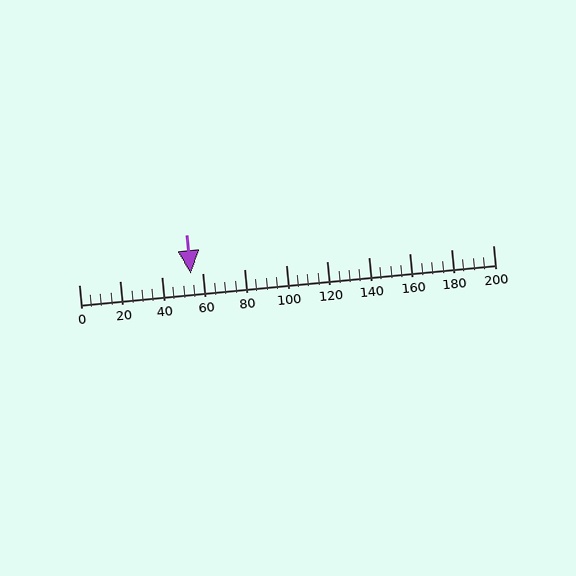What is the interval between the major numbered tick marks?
The major tick marks are spaced 20 units apart.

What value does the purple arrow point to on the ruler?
The purple arrow points to approximately 54.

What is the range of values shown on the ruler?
The ruler shows values from 0 to 200.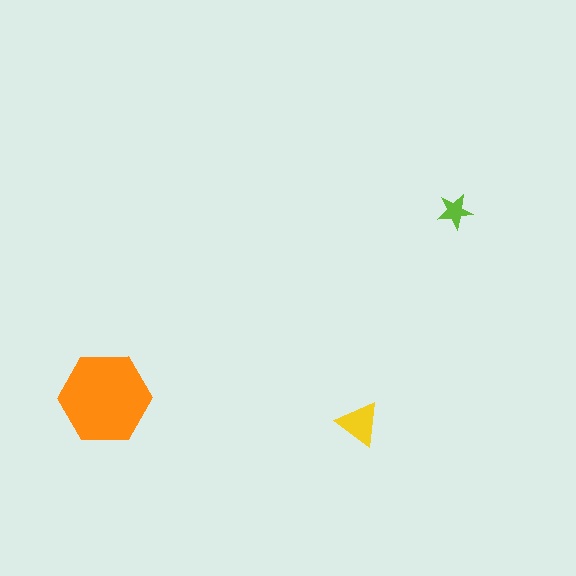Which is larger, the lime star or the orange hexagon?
The orange hexagon.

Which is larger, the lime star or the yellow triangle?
The yellow triangle.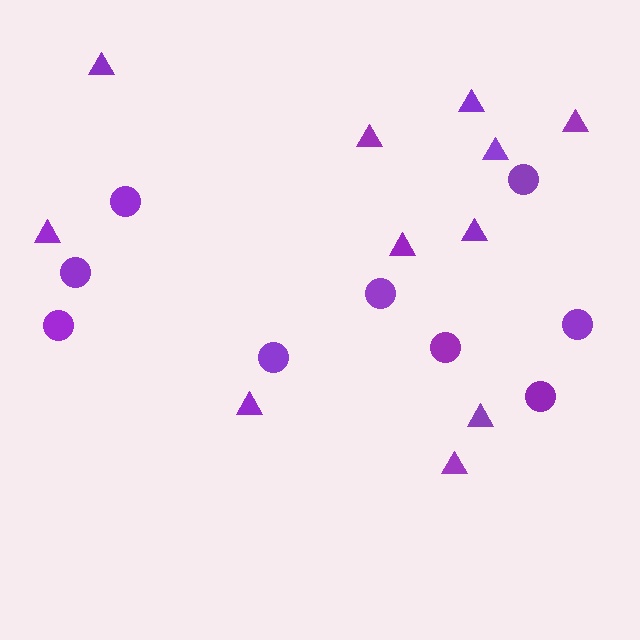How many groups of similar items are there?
There are 2 groups: one group of circles (9) and one group of triangles (11).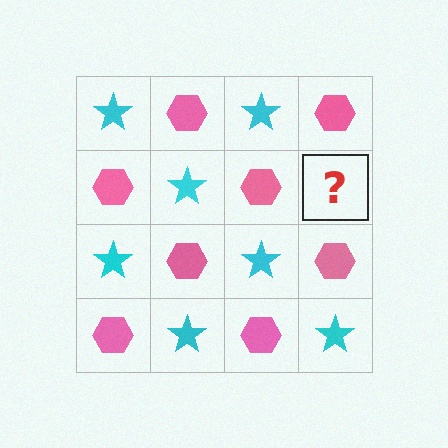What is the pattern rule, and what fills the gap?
The rule is that it alternates cyan star and pink hexagon in a checkerboard pattern. The gap should be filled with a cyan star.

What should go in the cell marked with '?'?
The missing cell should contain a cyan star.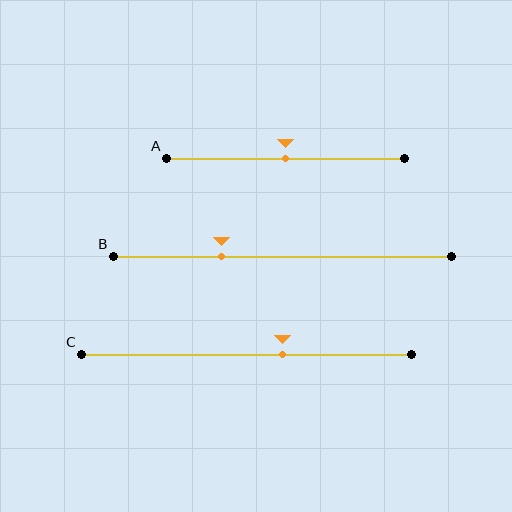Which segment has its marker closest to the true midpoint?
Segment A has its marker closest to the true midpoint.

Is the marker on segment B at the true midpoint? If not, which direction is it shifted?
No, the marker on segment B is shifted to the left by about 18% of the segment length.